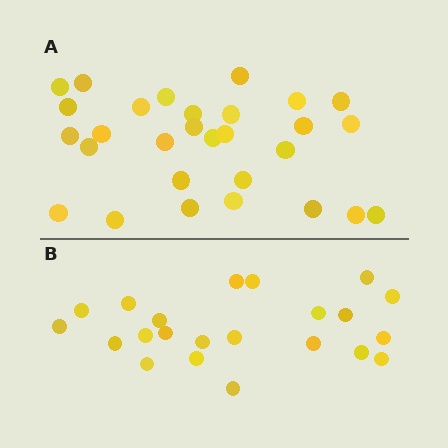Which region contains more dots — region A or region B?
Region A (the top region) has more dots.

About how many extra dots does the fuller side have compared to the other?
Region A has roughly 8 or so more dots than region B.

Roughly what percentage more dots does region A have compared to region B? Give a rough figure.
About 30% more.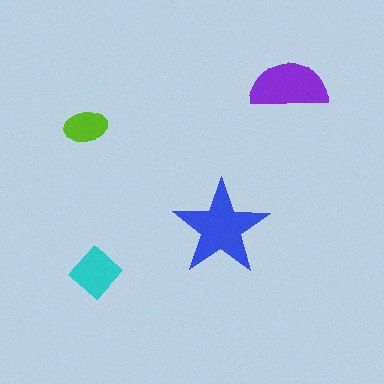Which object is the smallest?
The lime ellipse.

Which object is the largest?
The blue star.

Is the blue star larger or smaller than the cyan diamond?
Larger.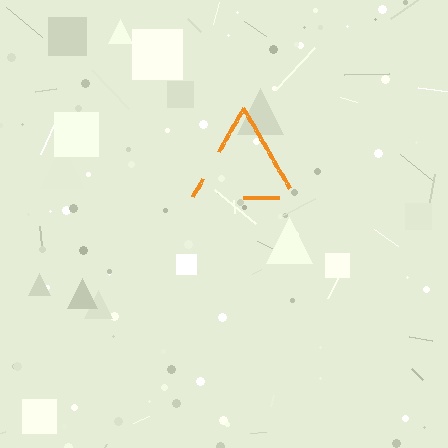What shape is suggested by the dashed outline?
The dashed outline suggests a triangle.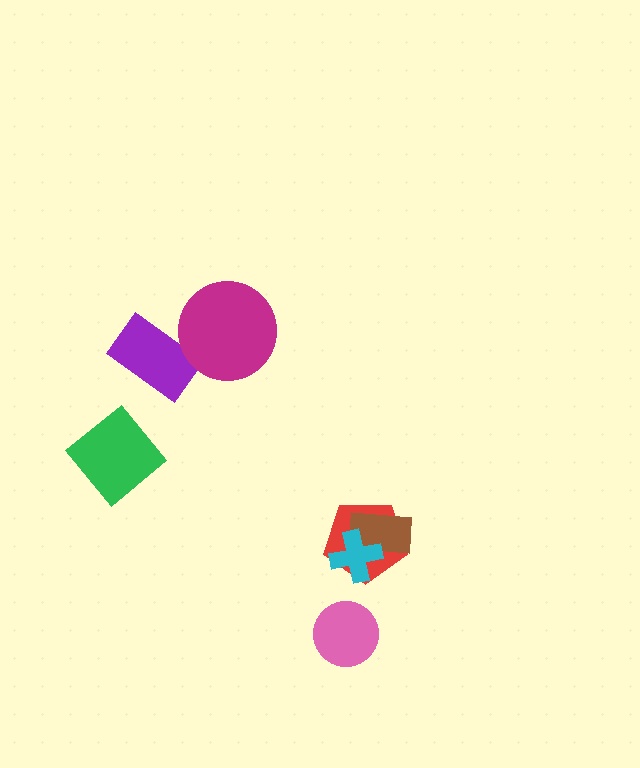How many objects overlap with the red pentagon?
2 objects overlap with the red pentagon.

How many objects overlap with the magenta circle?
1 object overlaps with the magenta circle.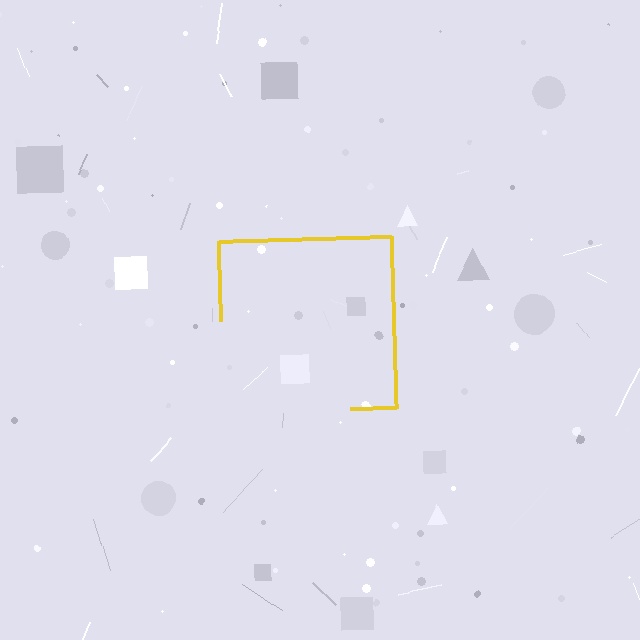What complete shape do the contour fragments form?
The contour fragments form a square.